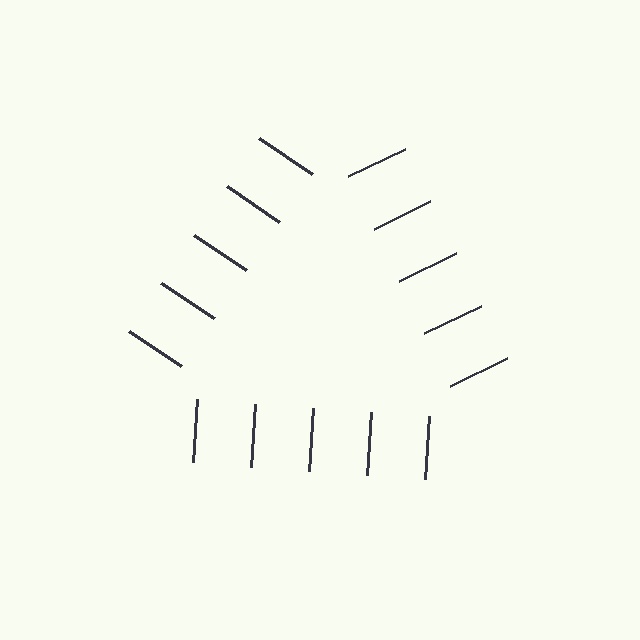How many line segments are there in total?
15 — 5 along each of the 3 edges.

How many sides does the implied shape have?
3 sides — the line-ends trace a triangle.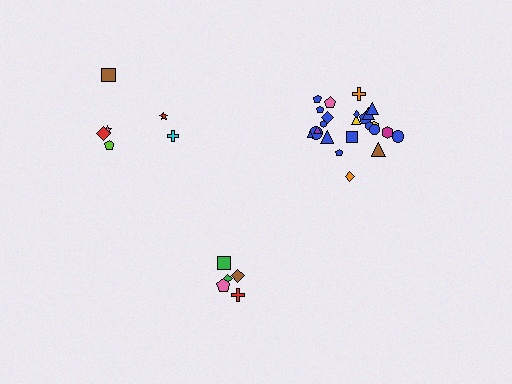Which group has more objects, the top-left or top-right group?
The top-right group.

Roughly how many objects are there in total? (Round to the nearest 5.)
Roughly 35 objects in total.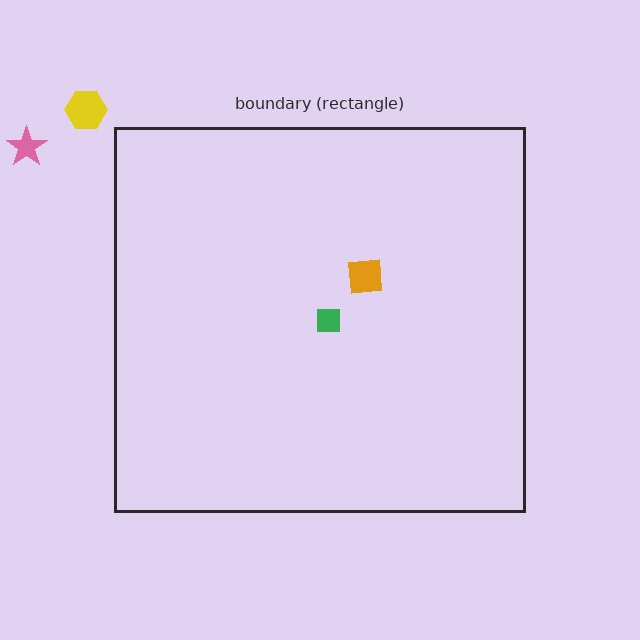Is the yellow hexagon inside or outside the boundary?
Outside.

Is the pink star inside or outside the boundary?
Outside.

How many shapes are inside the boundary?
2 inside, 2 outside.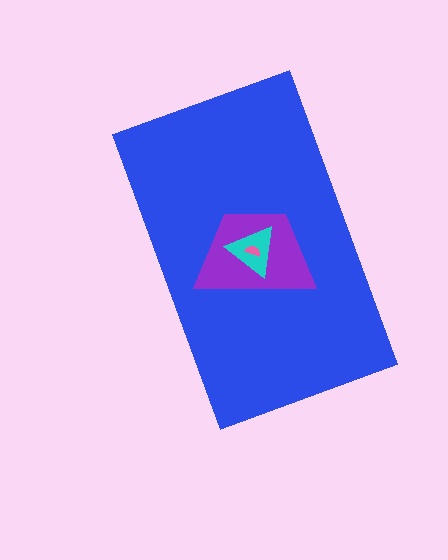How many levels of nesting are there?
4.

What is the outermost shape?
The blue rectangle.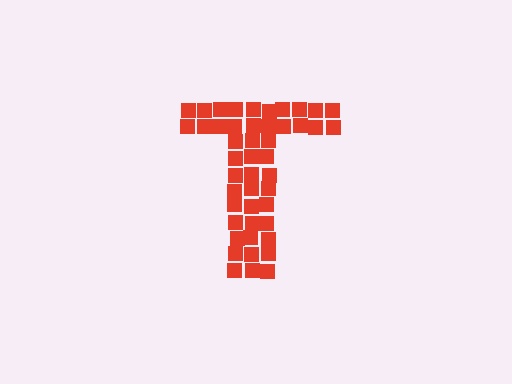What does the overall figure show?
The overall figure shows the letter T.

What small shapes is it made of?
It is made of small squares.